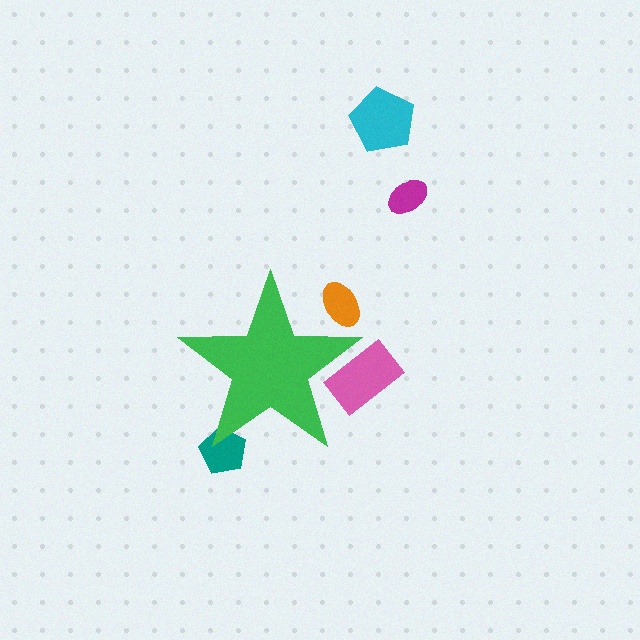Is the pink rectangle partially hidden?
Yes, the pink rectangle is partially hidden behind the green star.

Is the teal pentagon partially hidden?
Yes, the teal pentagon is partially hidden behind the green star.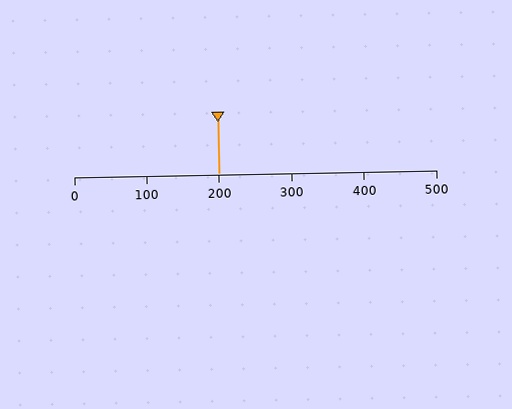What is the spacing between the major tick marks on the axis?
The major ticks are spaced 100 apart.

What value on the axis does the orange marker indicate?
The marker indicates approximately 200.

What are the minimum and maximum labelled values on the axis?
The axis runs from 0 to 500.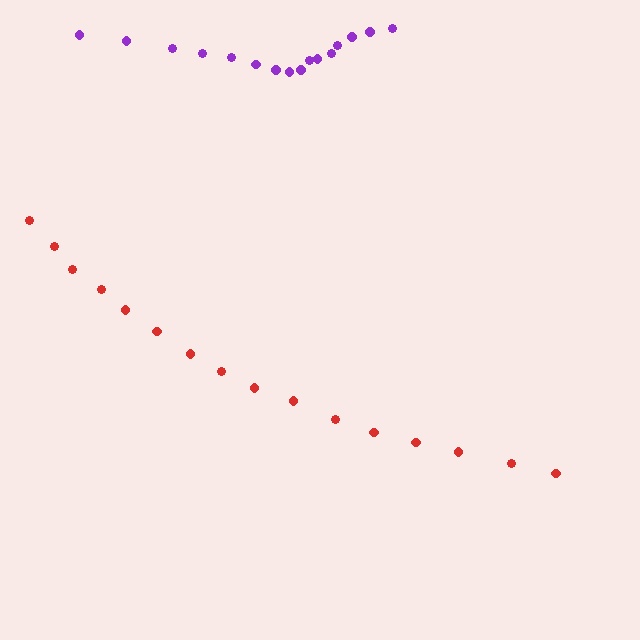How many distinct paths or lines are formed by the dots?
There are 2 distinct paths.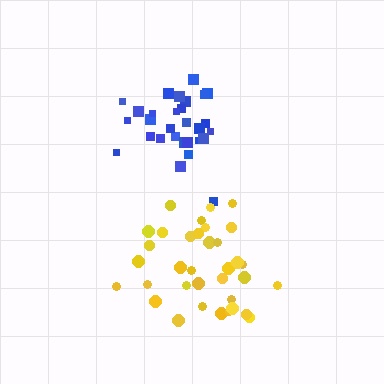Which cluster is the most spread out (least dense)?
Yellow.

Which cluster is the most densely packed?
Blue.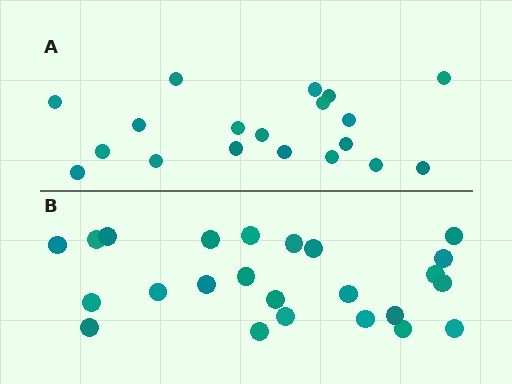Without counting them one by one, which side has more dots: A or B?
Region B (the bottom region) has more dots.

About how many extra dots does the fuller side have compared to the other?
Region B has about 5 more dots than region A.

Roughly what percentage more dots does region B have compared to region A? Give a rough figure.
About 25% more.